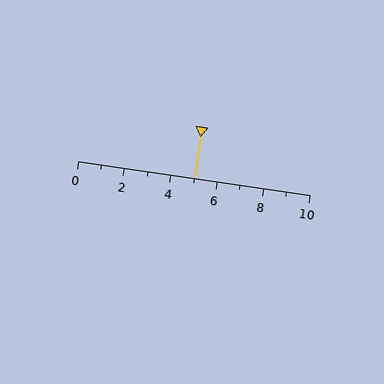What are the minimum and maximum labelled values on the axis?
The axis runs from 0 to 10.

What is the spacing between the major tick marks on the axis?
The major ticks are spaced 2 apart.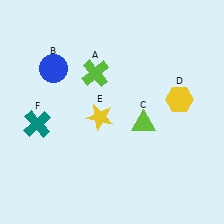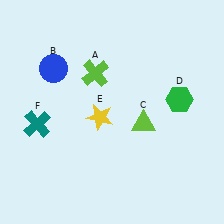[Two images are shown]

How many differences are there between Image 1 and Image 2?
There is 1 difference between the two images.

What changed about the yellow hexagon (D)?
In Image 1, D is yellow. In Image 2, it changed to green.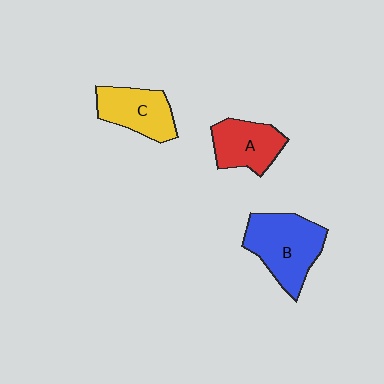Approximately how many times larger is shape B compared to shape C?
Approximately 1.4 times.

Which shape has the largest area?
Shape B (blue).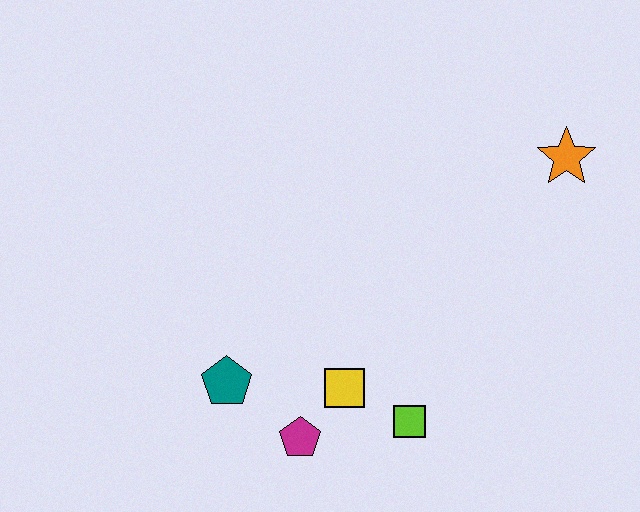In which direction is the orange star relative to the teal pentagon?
The orange star is to the right of the teal pentagon.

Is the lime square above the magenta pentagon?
Yes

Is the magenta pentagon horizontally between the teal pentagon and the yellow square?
Yes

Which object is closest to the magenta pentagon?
The yellow square is closest to the magenta pentagon.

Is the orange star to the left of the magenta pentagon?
No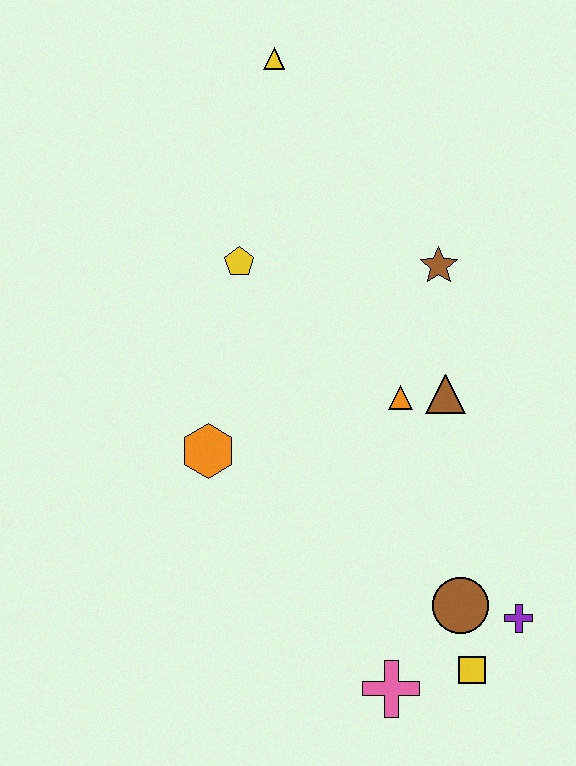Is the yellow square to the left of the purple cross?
Yes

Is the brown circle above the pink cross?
Yes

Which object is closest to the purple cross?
The brown circle is closest to the purple cross.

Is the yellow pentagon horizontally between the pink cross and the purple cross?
No